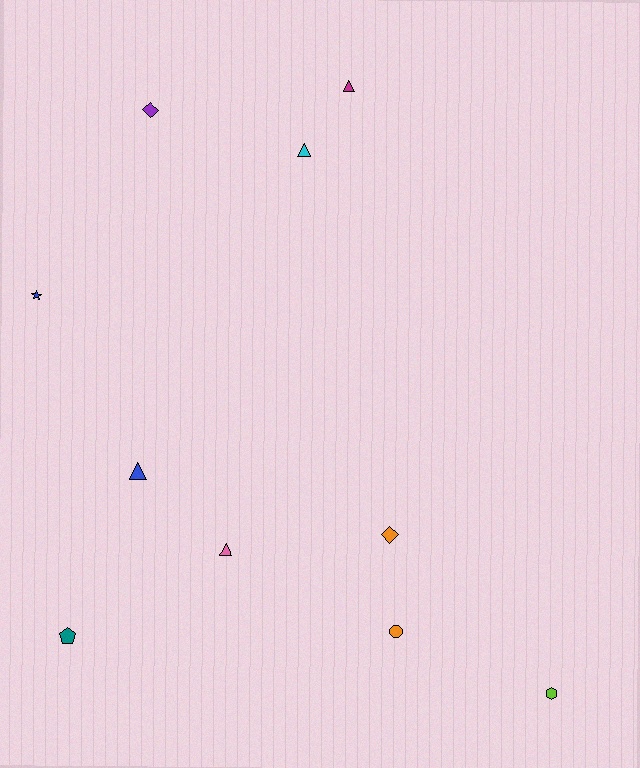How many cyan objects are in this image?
There is 1 cyan object.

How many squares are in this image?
There are no squares.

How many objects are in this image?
There are 10 objects.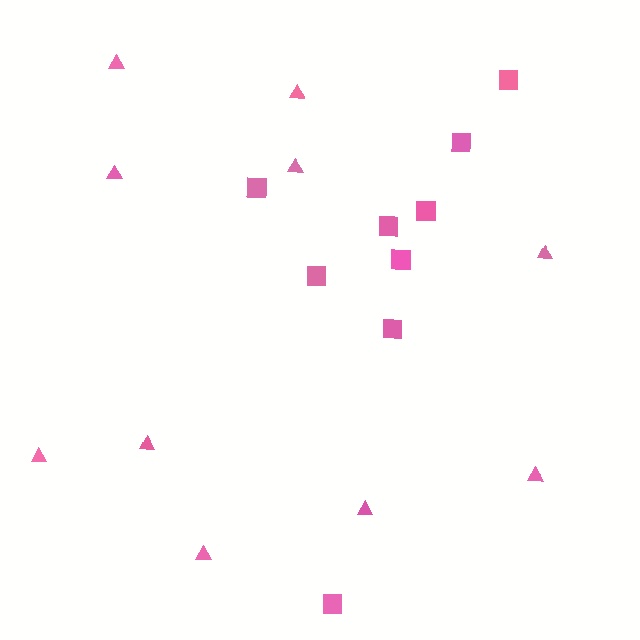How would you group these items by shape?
There are 2 groups: one group of triangles (10) and one group of squares (9).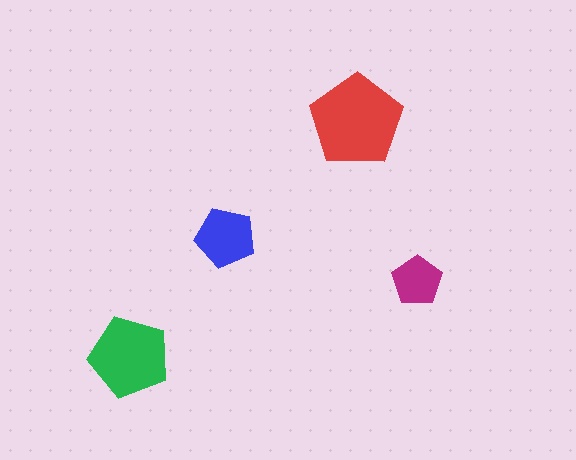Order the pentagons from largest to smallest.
the red one, the green one, the blue one, the magenta one.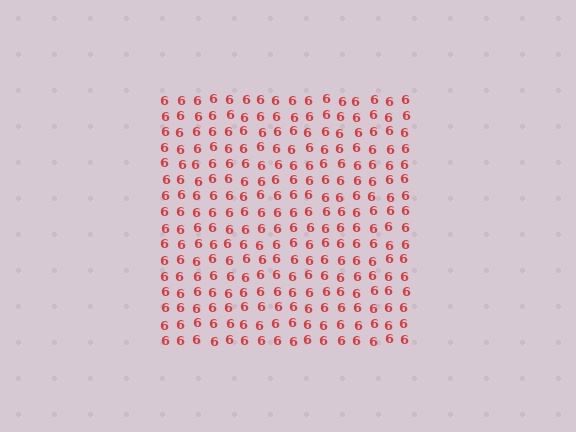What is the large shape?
The large shape is a square.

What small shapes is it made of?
It is made of small digit 6's.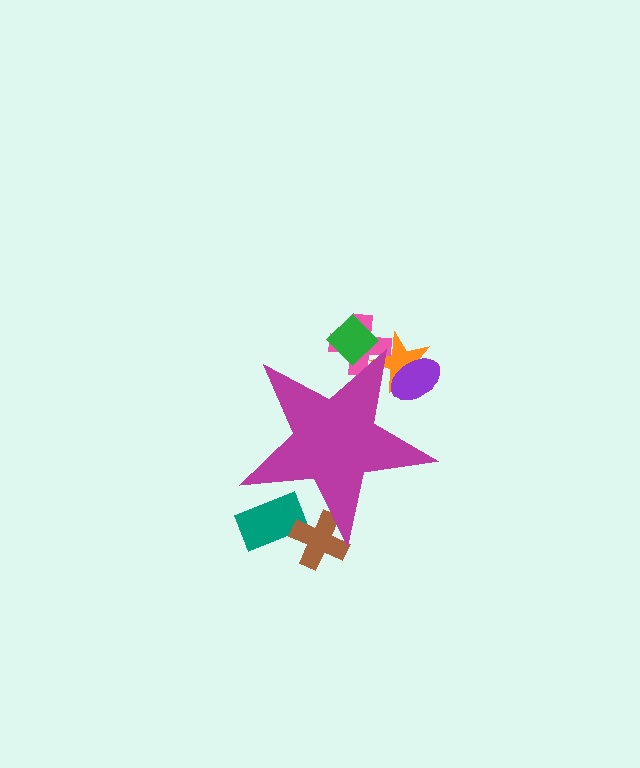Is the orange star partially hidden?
Yes, the orange star is partially hidden behind the magenta star.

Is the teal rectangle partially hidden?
Yes, the teal rectangle is partially hidden behind the magenta star.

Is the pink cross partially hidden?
Yes, the pink cross is partially hidden behind the magenta star.